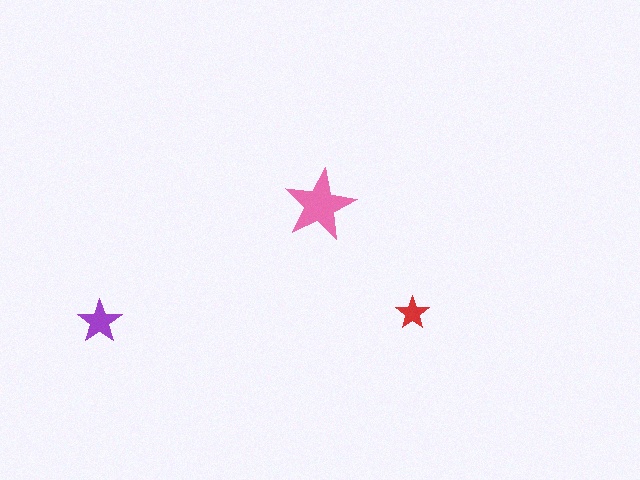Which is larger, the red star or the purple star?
The purple one.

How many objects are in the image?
There are 3 objects in the image.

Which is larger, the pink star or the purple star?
The pink one.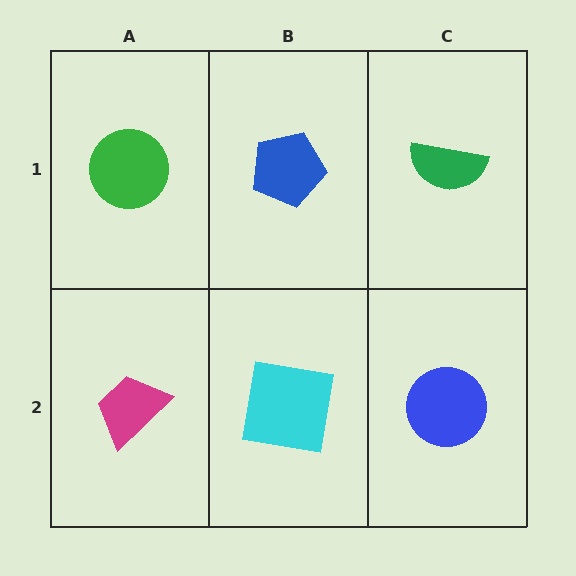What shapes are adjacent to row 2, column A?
A green circle (row 1, column A), a cyan square (row 2, column B).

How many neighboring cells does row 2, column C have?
2.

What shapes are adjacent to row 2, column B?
A blue pentagon (row 1, column B), a magenta trapezoid (row 2, column A), a blue circle (row 2, column C).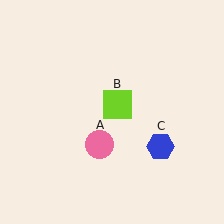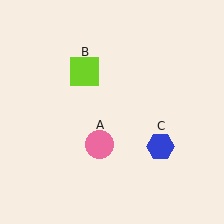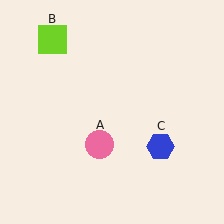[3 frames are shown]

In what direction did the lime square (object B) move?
The lime square (object B) moved up and to the left.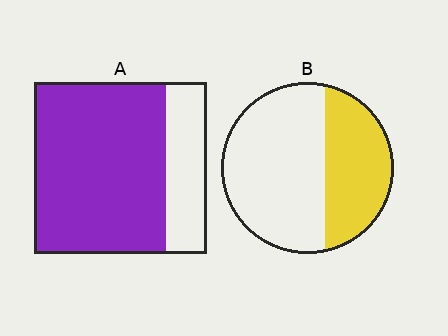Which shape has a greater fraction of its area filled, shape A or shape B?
Shape A.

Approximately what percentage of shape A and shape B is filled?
A is approximately 75% and B is approximately 35%.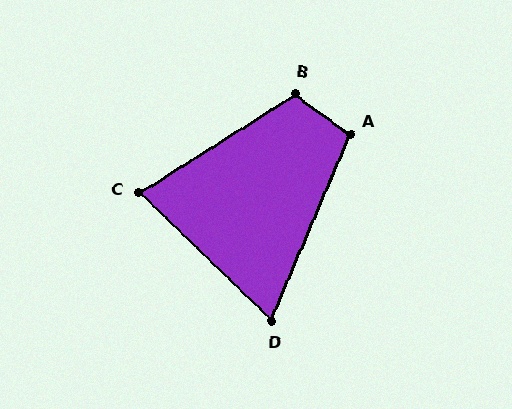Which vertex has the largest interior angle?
B, at approximately 111 degrees.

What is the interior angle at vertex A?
Approximately 103 degrees (obtuse).